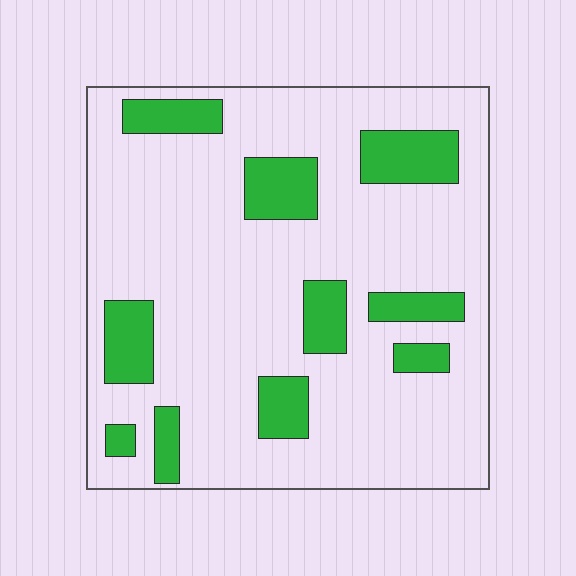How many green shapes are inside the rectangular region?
10.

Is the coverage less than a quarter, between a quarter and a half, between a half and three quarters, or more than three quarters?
Less than a quarter.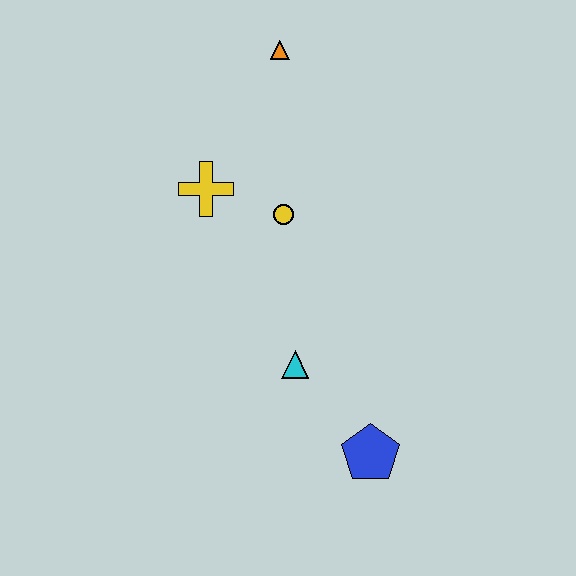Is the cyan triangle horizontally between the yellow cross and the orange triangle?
No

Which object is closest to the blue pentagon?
The cyan triangle is closest to the blue pentagon.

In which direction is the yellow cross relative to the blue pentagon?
The yellow cross is above the blue pentagon.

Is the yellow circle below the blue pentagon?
No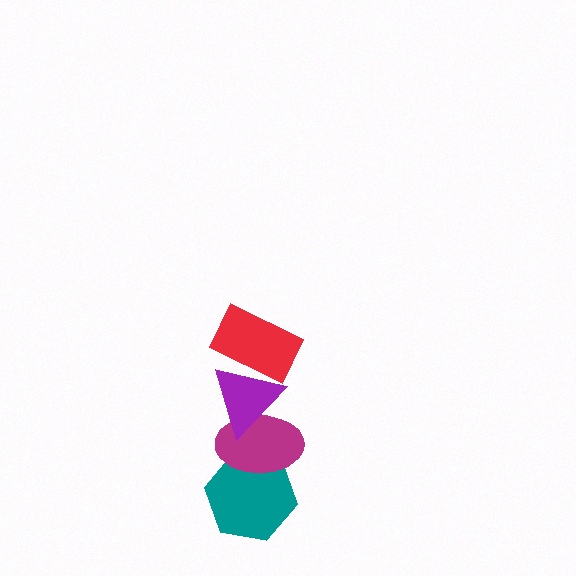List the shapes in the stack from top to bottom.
From top to bottom: the red rectangle, the purple triangle, the magenta ellipse, the teal hexagon.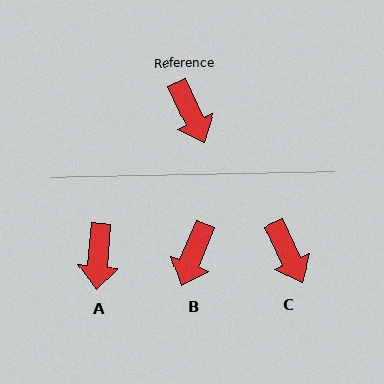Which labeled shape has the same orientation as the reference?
C.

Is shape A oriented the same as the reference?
No, it is off by about 30 degrees.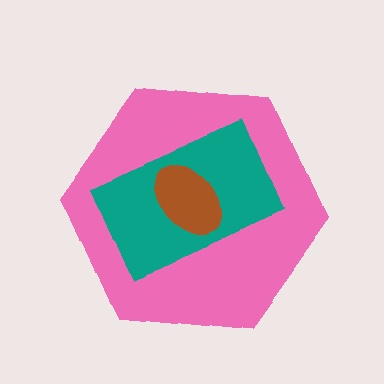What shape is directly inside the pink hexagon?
The teal rectangle.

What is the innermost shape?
The brown ellipse.